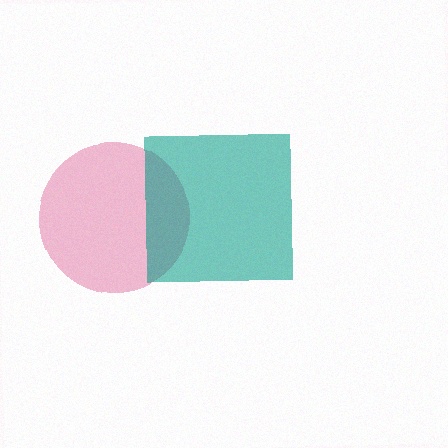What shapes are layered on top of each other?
The layered shapes are: a pink circle, a teal square.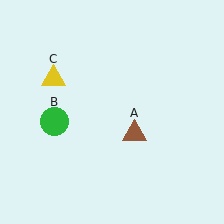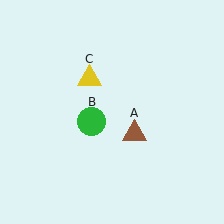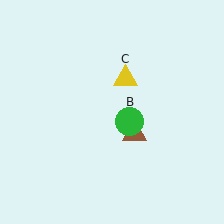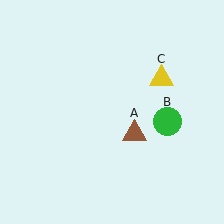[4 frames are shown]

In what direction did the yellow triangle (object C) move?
The yellow triangle (object C) moved right.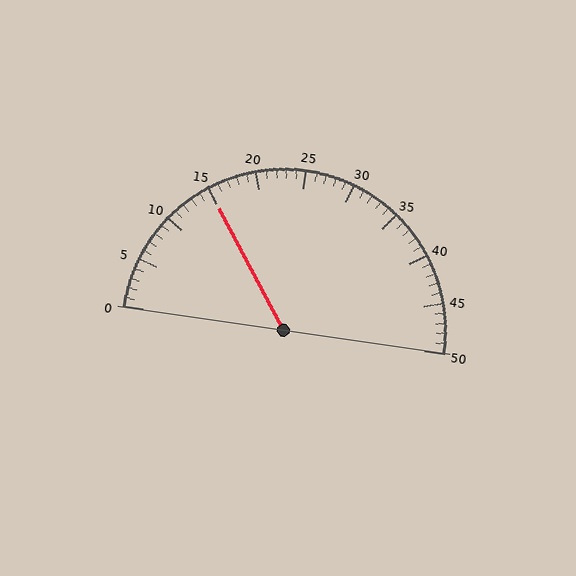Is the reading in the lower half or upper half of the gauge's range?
The reading is in the lower half of the range (0 to 50).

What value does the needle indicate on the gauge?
The needle indicates approximately 15.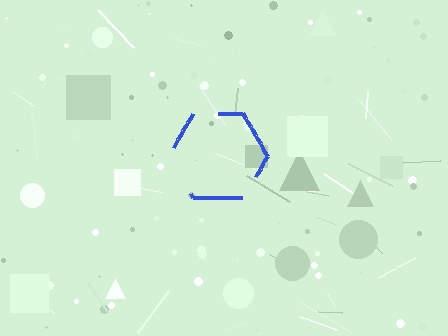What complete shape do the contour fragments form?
The contour fragments form a hexagon.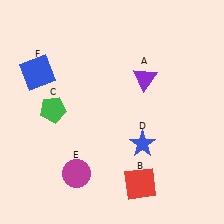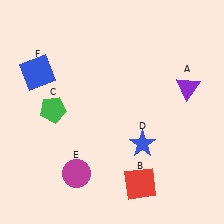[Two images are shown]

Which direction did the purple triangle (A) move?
The purple triangle (A) moved right.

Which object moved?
The purple triangle (A) moved right.